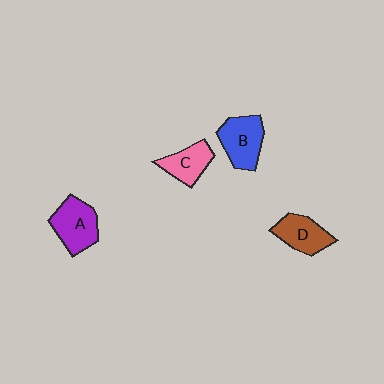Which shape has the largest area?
Shape A (purple).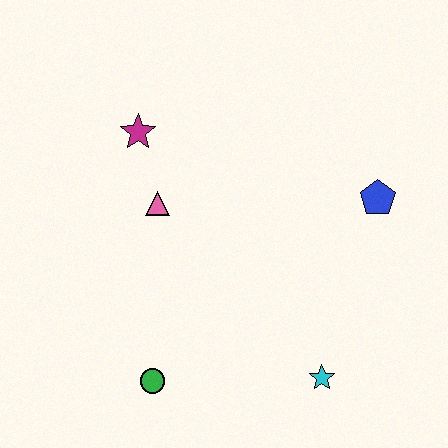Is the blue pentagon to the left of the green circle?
No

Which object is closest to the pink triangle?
The magenta star is closest to the pink triangle.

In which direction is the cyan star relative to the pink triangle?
The cyan star is below the pink triangle.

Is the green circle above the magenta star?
No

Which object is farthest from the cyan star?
The magenta star is farthest from the cyan star.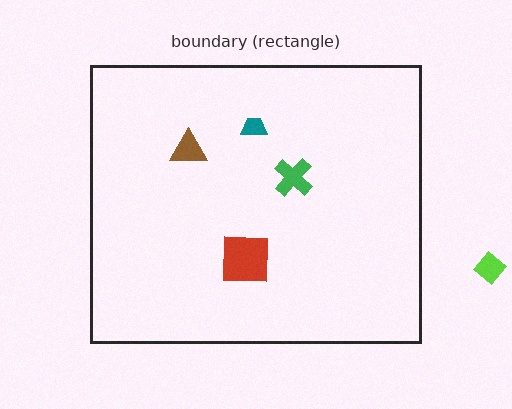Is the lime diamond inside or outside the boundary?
Outside.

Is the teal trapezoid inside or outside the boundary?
Inside.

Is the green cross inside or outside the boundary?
Inside.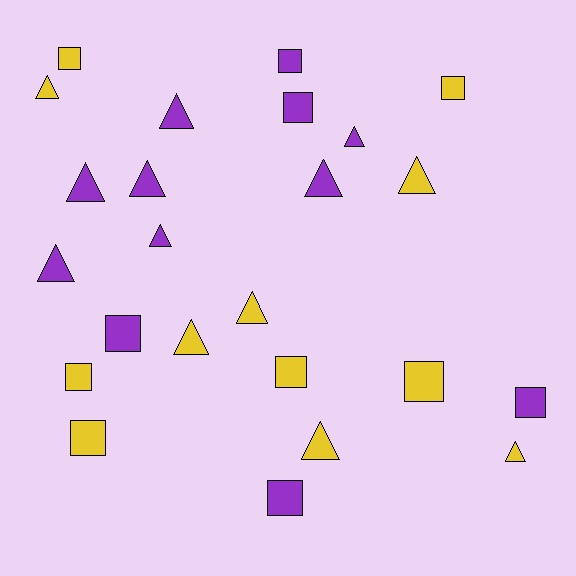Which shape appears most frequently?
Triangle, with 13 objects.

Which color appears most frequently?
Purple, with 12 objects.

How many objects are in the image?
There are 24 objects.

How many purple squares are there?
There are 5 purple squares.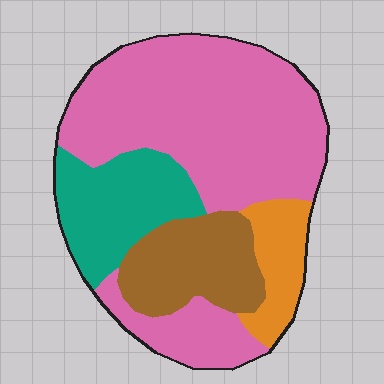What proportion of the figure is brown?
Brown takes up about one sixth (1/6) of the figure.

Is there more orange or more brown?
Brown.